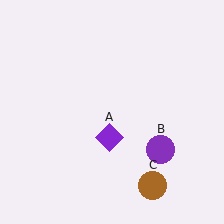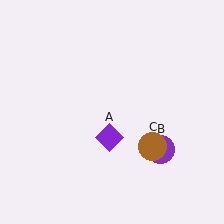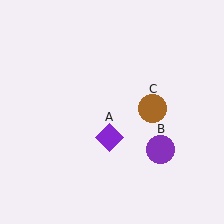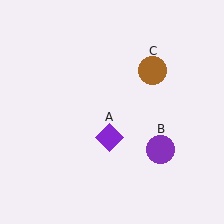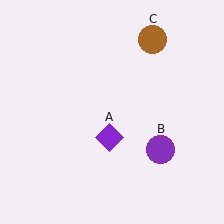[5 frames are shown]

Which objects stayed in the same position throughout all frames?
Purple diamond (object A) and purple circle (object B) remained stationary.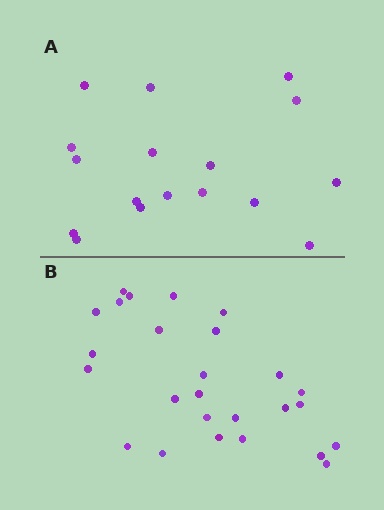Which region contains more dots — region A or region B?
Region B (the bottom region) has more dots.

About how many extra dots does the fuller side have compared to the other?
Region B has roughly 8 or so more dots than region A.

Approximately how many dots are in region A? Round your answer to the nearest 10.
About 20 dots. (The exact count is 17, which rounds to 20.)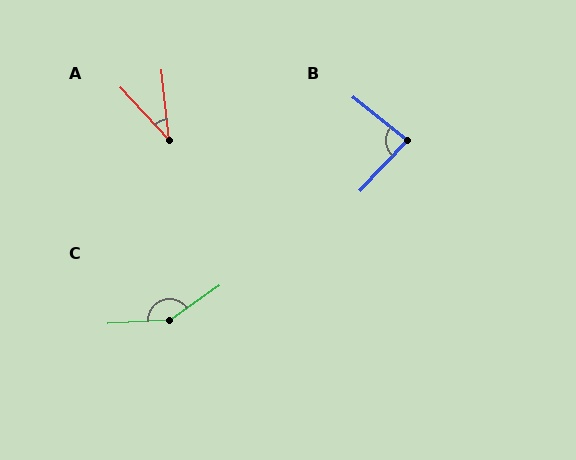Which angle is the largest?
C, at approximately 148 degrees.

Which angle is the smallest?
A, at approximately 37 degrees.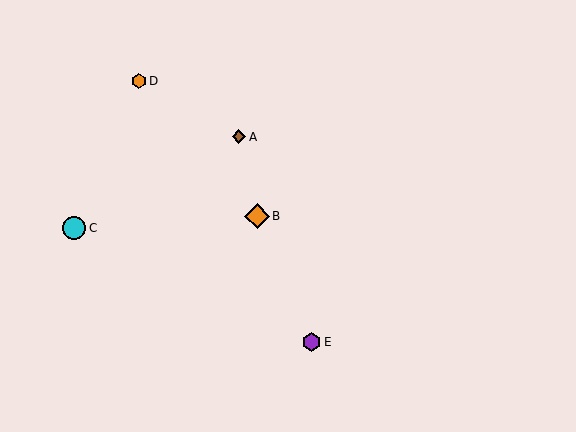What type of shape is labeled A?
Shape A is a brown diamond.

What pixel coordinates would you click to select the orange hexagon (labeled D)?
Click at (139, 81) to select the orange hexagon D.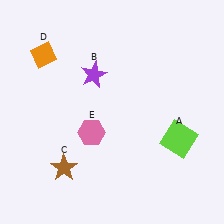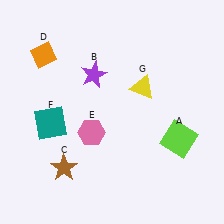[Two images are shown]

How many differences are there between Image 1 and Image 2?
There are 2 differences between the two images.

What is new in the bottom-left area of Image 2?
A teal square (F) was added in the bottom-left area of Image 2.